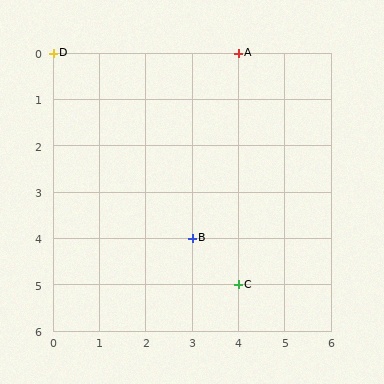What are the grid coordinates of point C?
Point C is at grid coordinates (4, 5).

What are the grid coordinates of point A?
Point A is at grid coordinates (4, 0).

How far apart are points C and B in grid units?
Points C and B are 1 column and 1 row apart (about 1.4 grid units diagonally).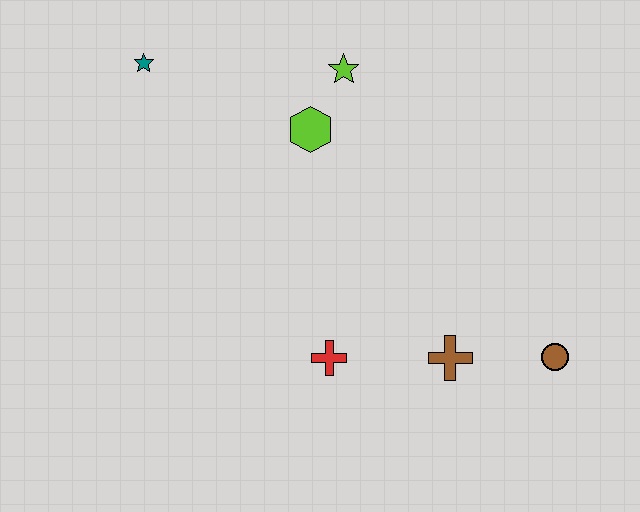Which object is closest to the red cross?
The brown cross is closest to the red cross.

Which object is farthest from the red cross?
The teal star is farthest from the red cross.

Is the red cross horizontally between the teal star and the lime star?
Yes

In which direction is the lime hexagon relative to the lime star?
The lime hexagon is below the lime star.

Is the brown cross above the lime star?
No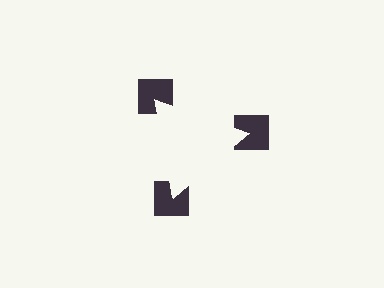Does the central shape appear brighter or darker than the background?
It typically appears slightly brighter than the background, even though no actual brightness change is drawn.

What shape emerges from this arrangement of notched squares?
An illusory triangle — its edges are inferred from the aligned wedge cuts in the notched squares, not physically drawn.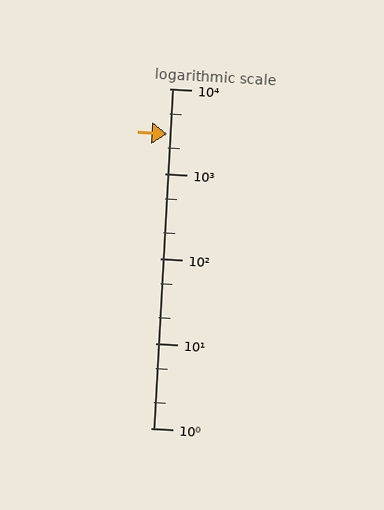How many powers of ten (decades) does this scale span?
The scale spans 4 decades, from 1 to 10000.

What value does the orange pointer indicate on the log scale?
The pointer indicates approximately 2900.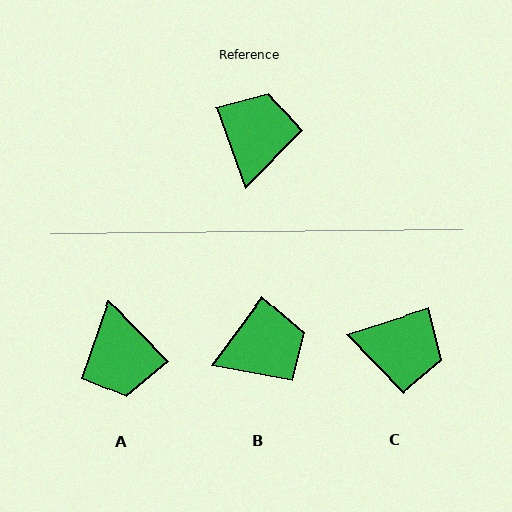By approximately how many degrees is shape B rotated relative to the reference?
Approximately 56 degrees clockwise.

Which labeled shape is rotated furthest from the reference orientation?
A, about 155 degrees away.